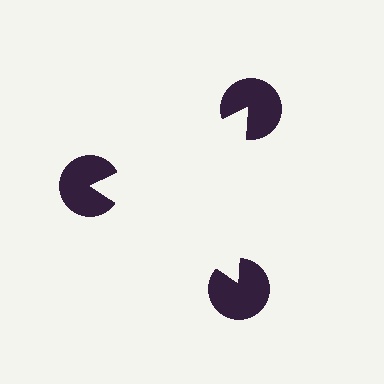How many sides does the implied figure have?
3 sides.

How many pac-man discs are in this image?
There are 3 — one at each vertex of the illusory triangle.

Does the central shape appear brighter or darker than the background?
It typically appears slightly brighter than the background, even though no actual brightness change is drawn.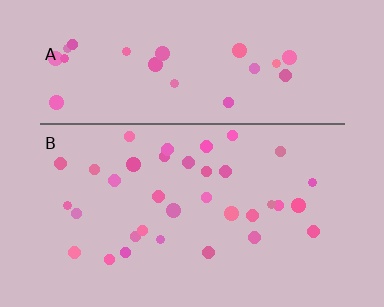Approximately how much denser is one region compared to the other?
Approximately 1.3× — region B over region A.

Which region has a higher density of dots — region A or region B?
B (the bottom).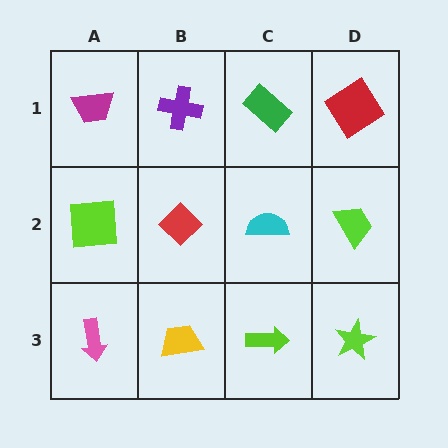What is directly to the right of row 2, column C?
A lime trapezoid.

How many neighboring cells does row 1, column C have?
3.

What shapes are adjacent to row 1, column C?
A cyan semicircle (row 2, column C), a purple cross (row 1, column B), a red diamond (row 1, column D).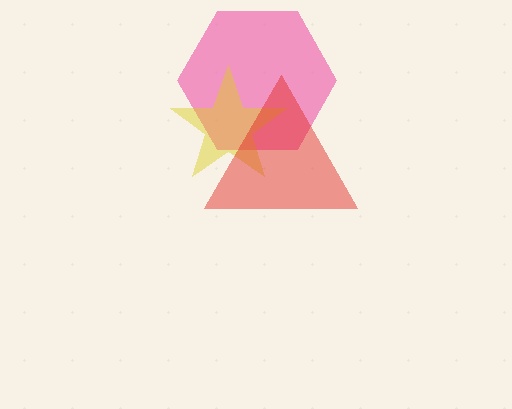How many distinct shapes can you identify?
There are 3 distinct shapes: a pink hexagon, a yellow star, a red triangle.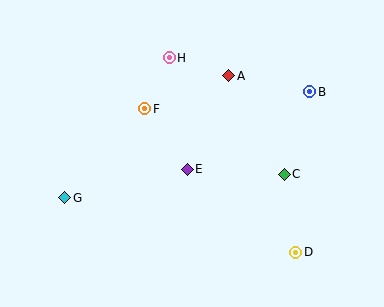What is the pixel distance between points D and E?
The distance between D and E is 137 pixels.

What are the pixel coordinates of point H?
Point H is at (169, 58).